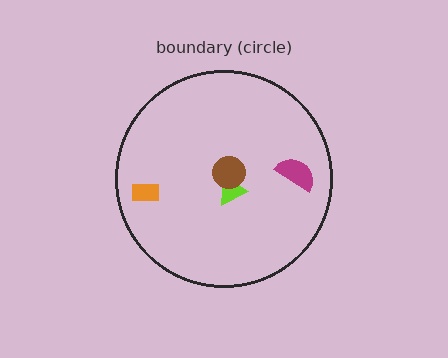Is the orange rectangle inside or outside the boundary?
Inside.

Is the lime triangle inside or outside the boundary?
Inside.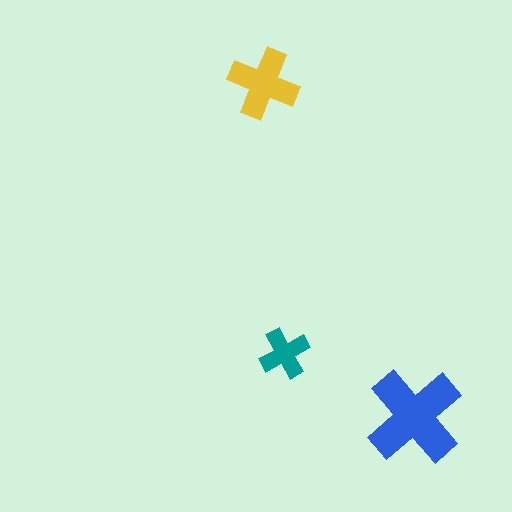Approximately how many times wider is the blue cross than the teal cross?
About 2 times wider.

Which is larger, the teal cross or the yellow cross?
The yellow one.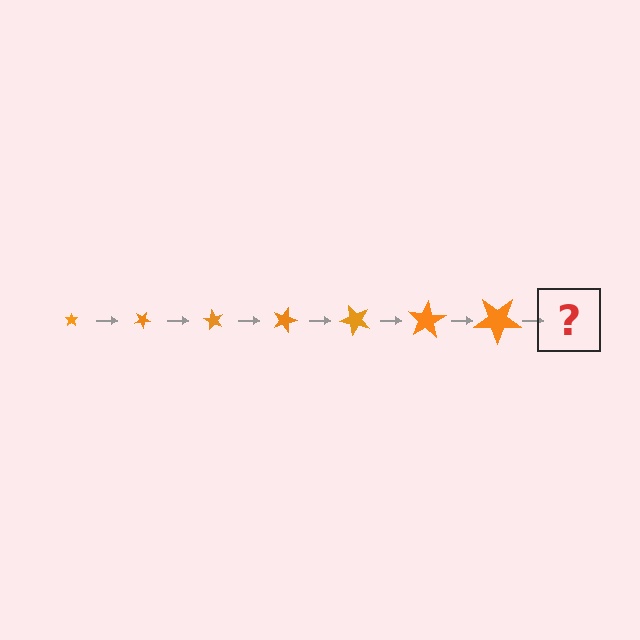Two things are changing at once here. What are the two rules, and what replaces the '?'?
The two rules are that the star grows larger each step and it rotates 30 degrees each step. The '?' should be a star, larger than the previous one and rotated 210 degrees from the start.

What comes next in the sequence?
The next element should be a star, larger than the previous one and rotated 210 degrees from the start.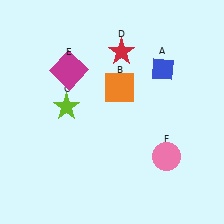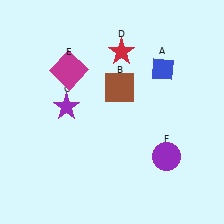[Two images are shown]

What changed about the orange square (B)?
In Image 1, B is orange. In Image 2, it changed to brown.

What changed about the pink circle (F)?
In Image 1, F is pink. In Image 2, it changed to purple.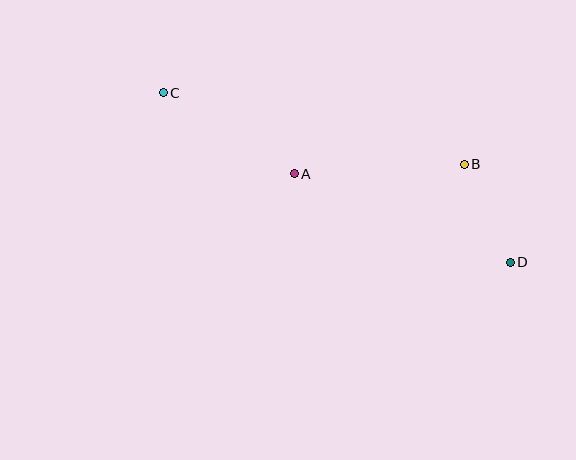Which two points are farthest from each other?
Points C and D are farthest from each other.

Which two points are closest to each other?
Points B and D are closest to each other.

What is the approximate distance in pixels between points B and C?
The distance between B and C is approximately 309 pixels.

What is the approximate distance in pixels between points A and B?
The distance between A and B is approximately 170 pixels.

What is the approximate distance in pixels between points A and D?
The distance between A and D is approximately 233 pixels.